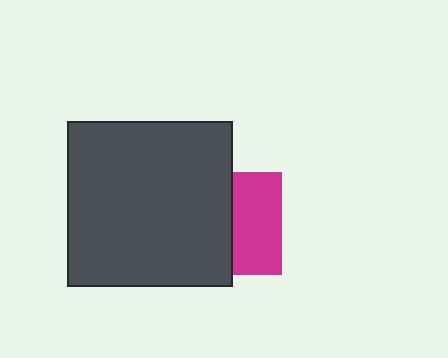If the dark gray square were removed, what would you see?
You would see the complete magenta square.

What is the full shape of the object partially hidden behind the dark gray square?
The partially hidden object is a magenta square.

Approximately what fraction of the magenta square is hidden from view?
Roughly 53% of the magenta square is hidden behind the dark gray square.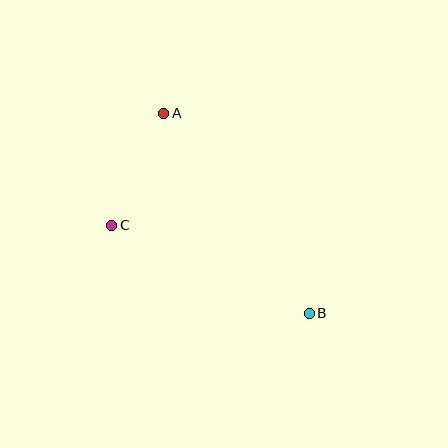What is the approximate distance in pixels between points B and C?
The distance between B and C is approximately 216 pixels.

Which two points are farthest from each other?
Points A and B are farthest from each other.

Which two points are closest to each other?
Points A and C are closest to each other.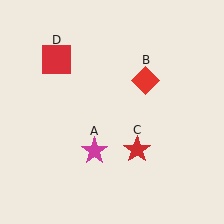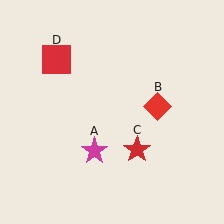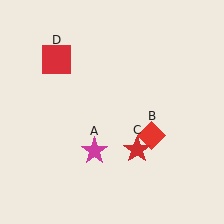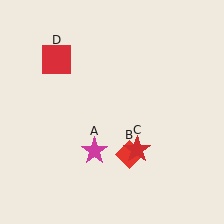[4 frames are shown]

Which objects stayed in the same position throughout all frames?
Magenta star (object A) and red star (object C) and red square (object D) remained stationary.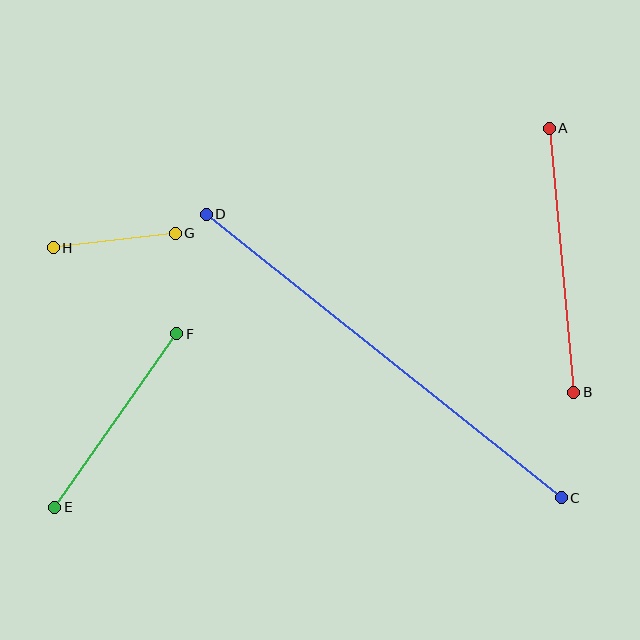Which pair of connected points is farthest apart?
Points C and D are farthest apart.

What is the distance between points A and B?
The distance is approximately 265 pixels.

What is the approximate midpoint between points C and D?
The midpoint is at approximately (384, 356) pixels.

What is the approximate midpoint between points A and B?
The midpoint is at approximately (561, 260) pixels.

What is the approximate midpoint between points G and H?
The midpoint is at approximately (114, 240) pixels.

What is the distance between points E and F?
The distance is approximately 212 pixels.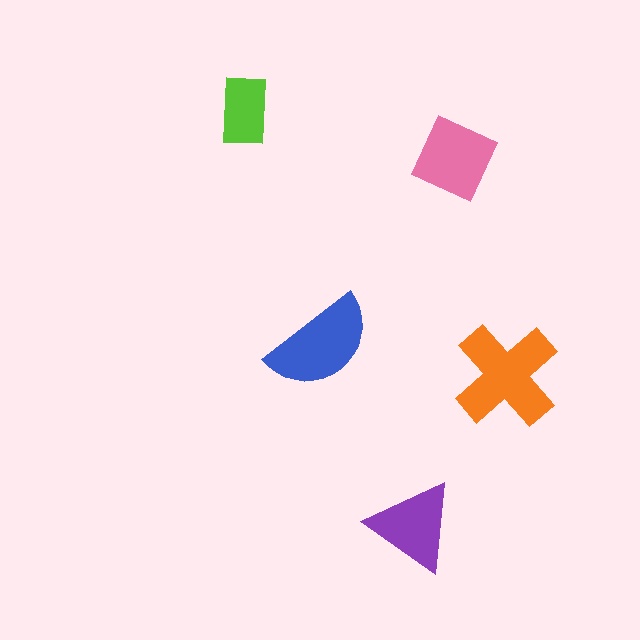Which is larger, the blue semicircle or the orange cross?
The orange cross.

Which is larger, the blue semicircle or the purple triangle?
The blue semicircle.